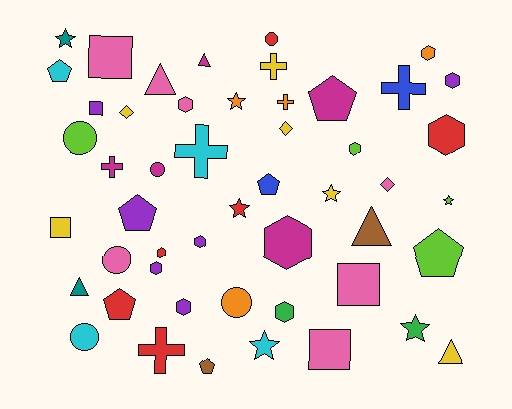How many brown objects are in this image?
There are 2 brown objects.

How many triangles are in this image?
There are 5 triangles.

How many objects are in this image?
There are 50 objects.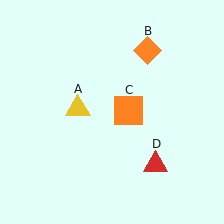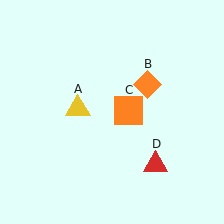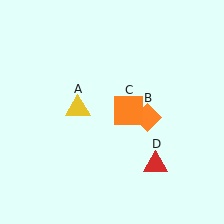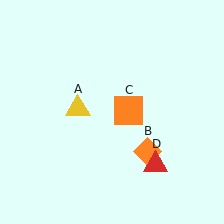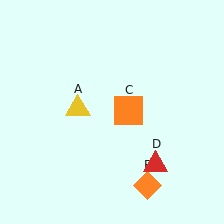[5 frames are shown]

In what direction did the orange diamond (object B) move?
The orange diamond (object B) moved down.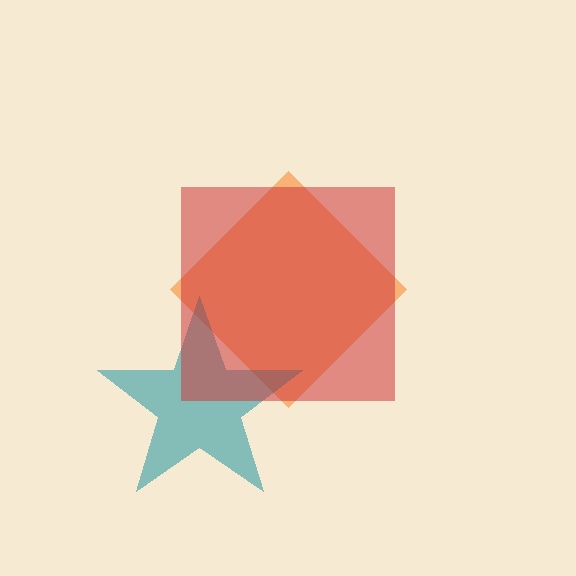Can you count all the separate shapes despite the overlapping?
Yes, there are 3 separate shapes.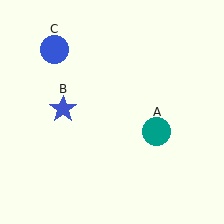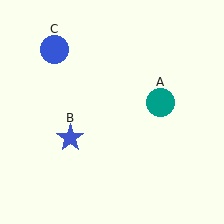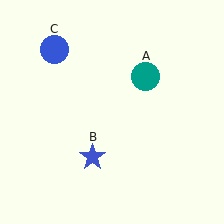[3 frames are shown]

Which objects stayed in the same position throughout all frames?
Blue circle (object C) remained stationary.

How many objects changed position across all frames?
2 objects changed position: teal circle (object A), blue star (object B).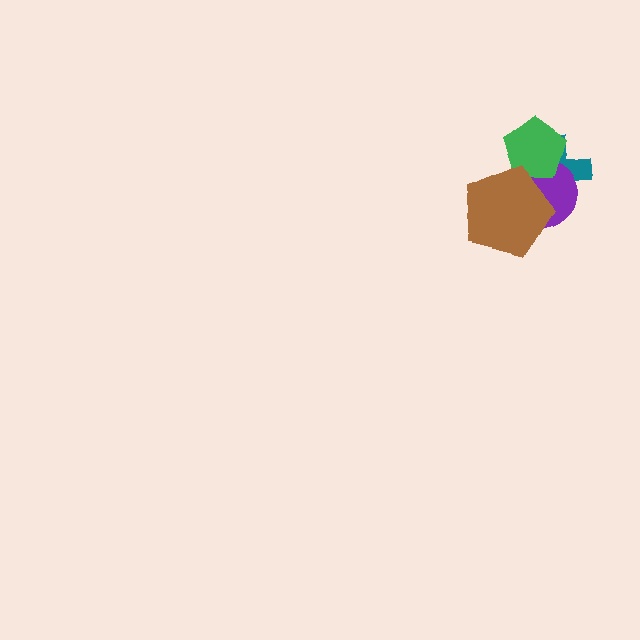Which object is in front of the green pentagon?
The brown pentagon is in front of the green pentagon.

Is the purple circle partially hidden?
Yes, it is partially covered by another shape.